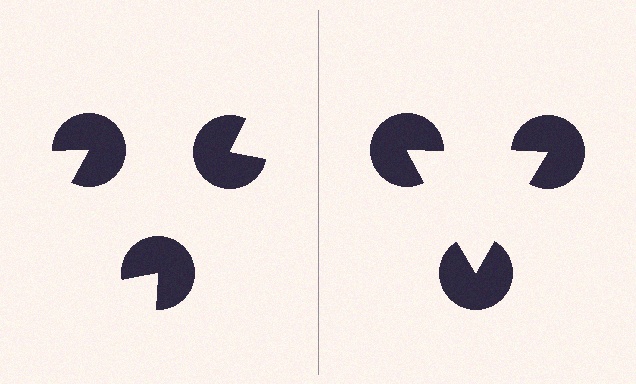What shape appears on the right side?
An illusory triangle.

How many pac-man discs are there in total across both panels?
6 — 3 on each side.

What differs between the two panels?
The pac-man discs are positioned identically on both sides; only the wedge orientations differ. On the right they align to a triangle; on the left they are misaligned.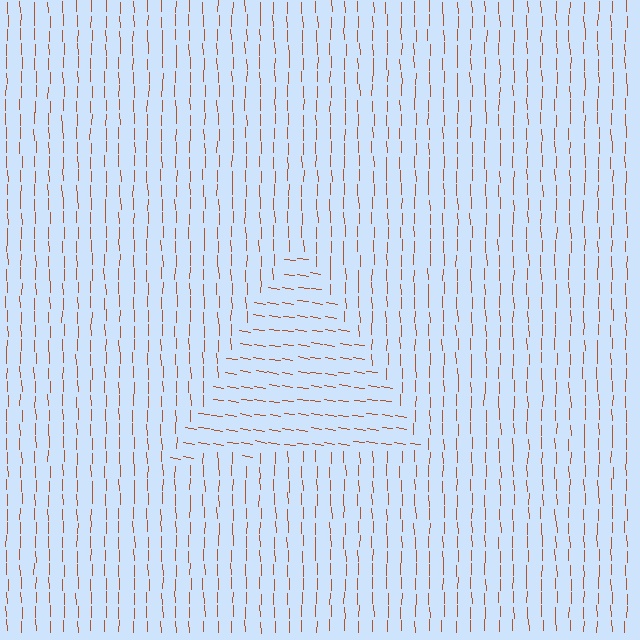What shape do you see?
I see a triangle.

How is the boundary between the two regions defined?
The boundary is defined purely by a change in line orientation (approximately 80 degrees difference). All lines are the same color and thickness.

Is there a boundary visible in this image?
Yes, there is a texture boundary formed by a change in line orientation.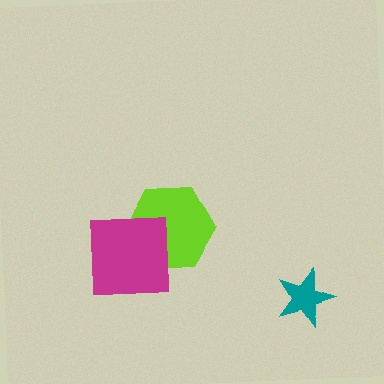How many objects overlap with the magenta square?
1 object overlaps with the magenta square.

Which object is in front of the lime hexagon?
The magenta square is in front of the lime hexagon.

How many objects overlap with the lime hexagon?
1 object overlaps with the lime hexagon.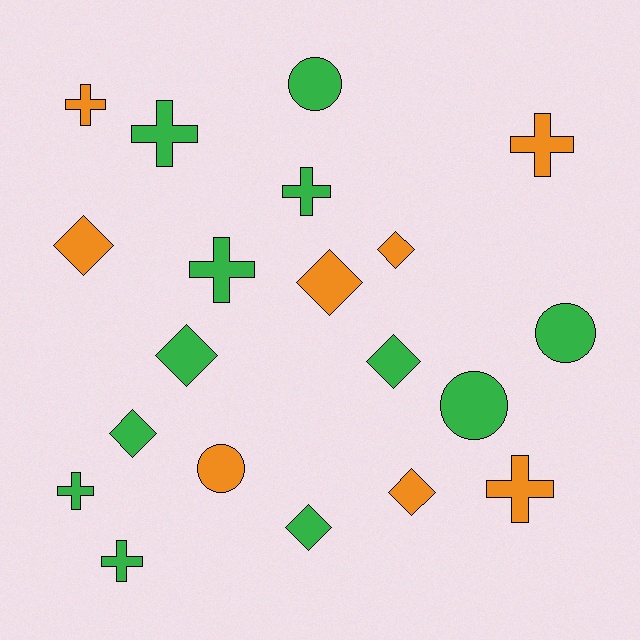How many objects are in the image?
There are 20 objects.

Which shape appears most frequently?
Diamond, with 8 objects.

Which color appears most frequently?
Green, with 12 objects.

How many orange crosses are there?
There are 3 orange crosses.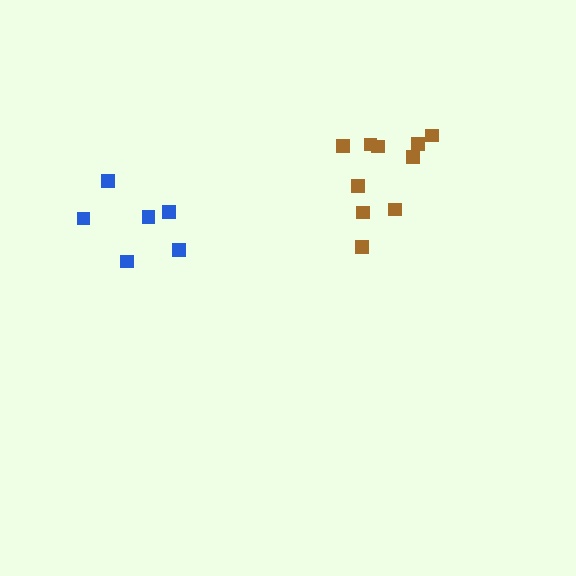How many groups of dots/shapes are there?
There are 2 groups.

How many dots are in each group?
Group 1: 6 dots, Group 2: 10 dots (16 total).